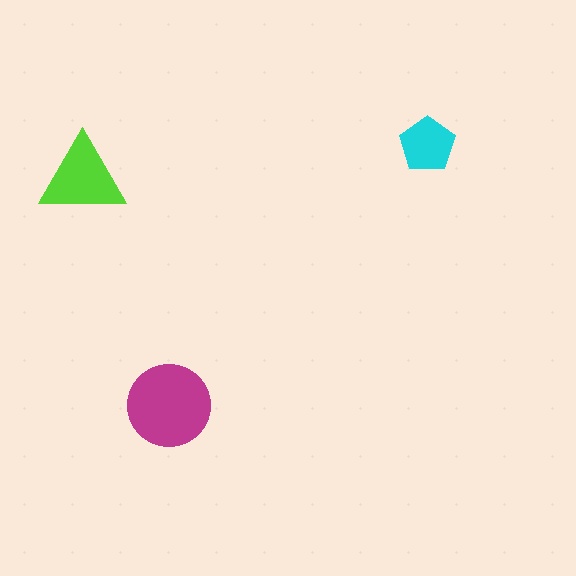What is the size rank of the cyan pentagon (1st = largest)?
3rd.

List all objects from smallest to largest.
The cyan pentagon, the lime triangle, the magenta circle.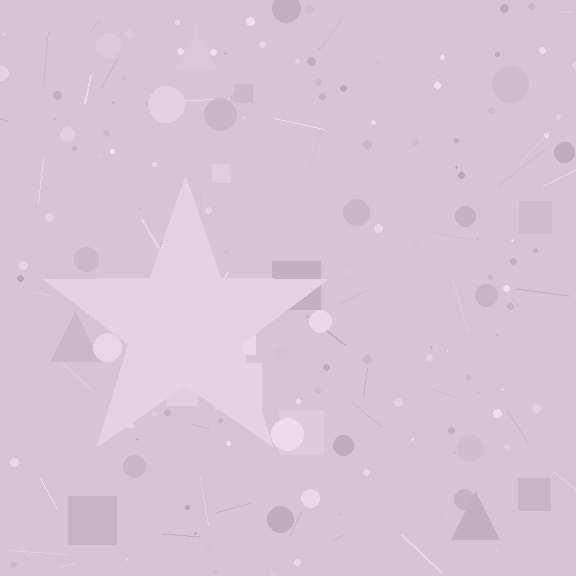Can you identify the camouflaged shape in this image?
The camouflaged shape is a star.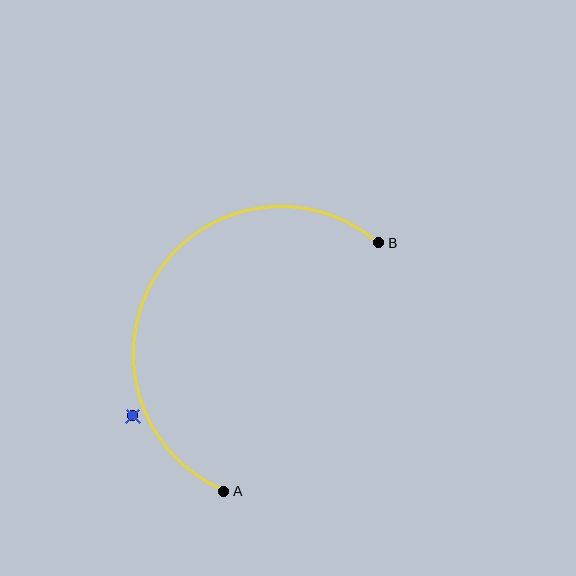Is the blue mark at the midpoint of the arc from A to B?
No — the blue mark does not lie on the arc at all. It sits slightly outside the curve.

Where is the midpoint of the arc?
The arc midpoint is the point on the curve farthest from the straight line joining A and B. It sits to the left of that line.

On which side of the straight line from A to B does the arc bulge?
The arc bulges to the left of the straight line connecting A and B.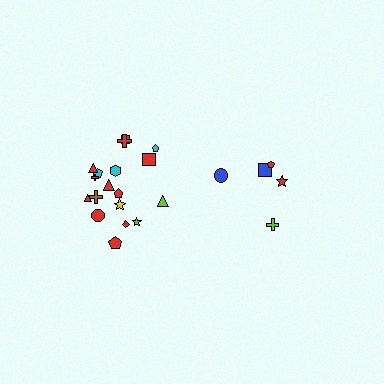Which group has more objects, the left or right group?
The left group.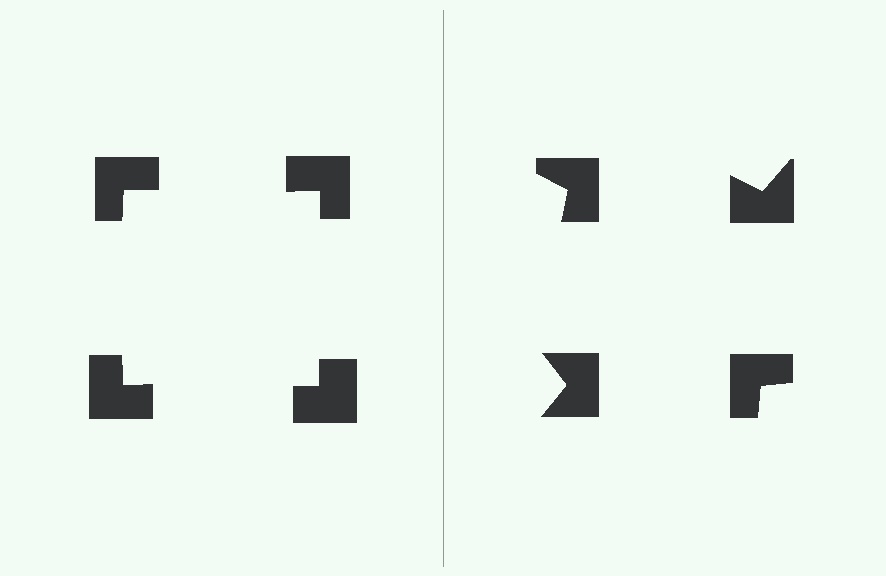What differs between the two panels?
The notched squares are positioned identically on both sides; only the wedge orientations differ. On the left they align to a square; on the right they are misaligned.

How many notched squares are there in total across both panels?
8 — 4 on each side.